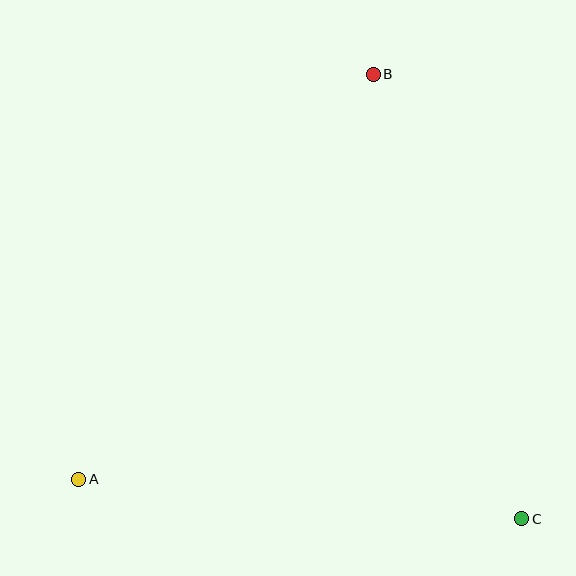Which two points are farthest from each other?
Points A and B are farthest from each other.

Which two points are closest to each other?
Points A and C are closest to each other.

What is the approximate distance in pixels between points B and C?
The distance between B and C is approximately 468 pixels.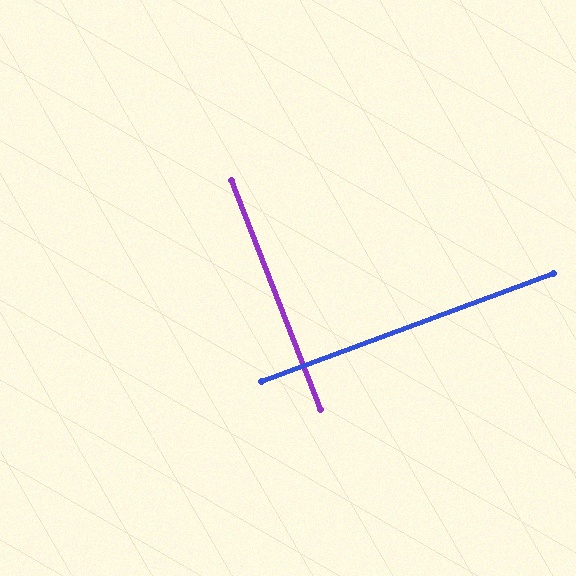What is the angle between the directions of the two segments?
Approximately 89 degrees.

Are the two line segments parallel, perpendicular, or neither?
Perpendicular — they meet at approximately 89°.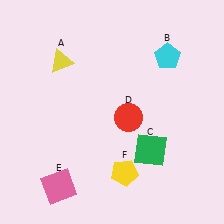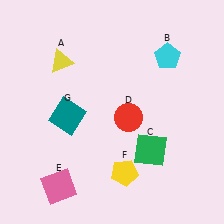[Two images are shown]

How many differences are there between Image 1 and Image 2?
There is 1 difference between the two images.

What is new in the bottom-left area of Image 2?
A teal square (G) was added in the bottom-left area of Image 2.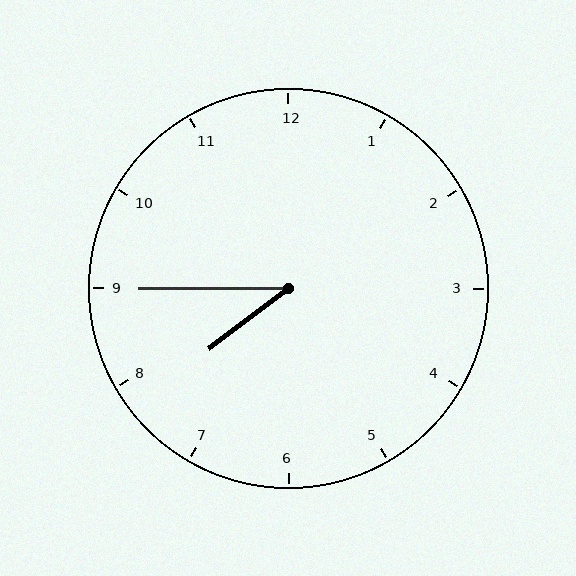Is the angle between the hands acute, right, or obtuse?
It is acute.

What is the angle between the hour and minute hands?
Approximately 38 degrees.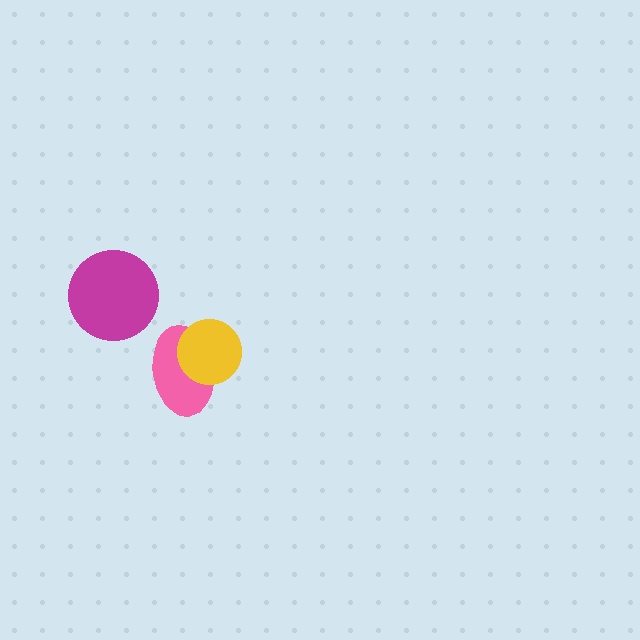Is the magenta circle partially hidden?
No, no other shape covers it.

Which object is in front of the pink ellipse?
The yellow circle is in front of the pink ellipse.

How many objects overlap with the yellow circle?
1 object overlaps with the yellow circle.